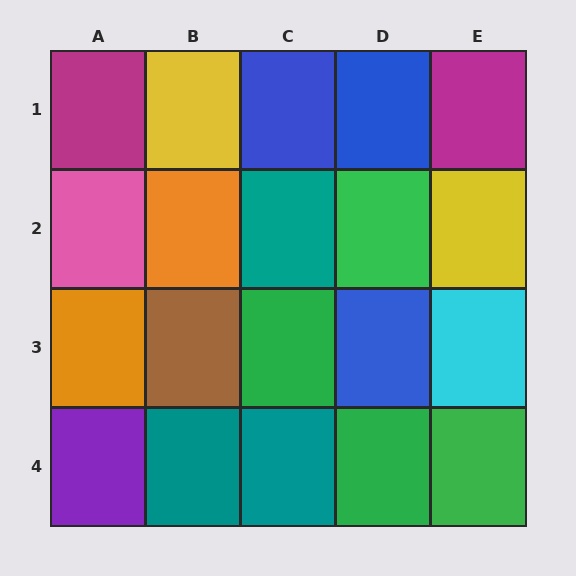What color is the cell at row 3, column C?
Green.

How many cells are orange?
2 cells are orange.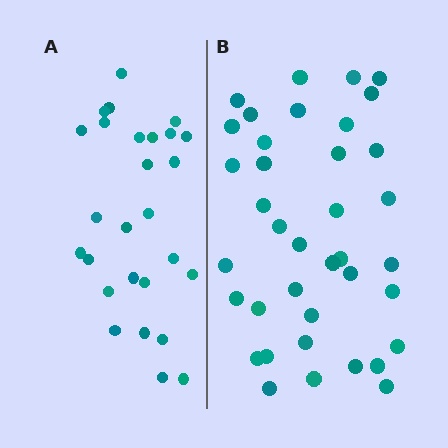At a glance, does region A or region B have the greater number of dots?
Region B (the right region) has more dots.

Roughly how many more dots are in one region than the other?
Region B has roughly 12 or so more dots than region A.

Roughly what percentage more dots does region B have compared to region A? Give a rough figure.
About 40% more.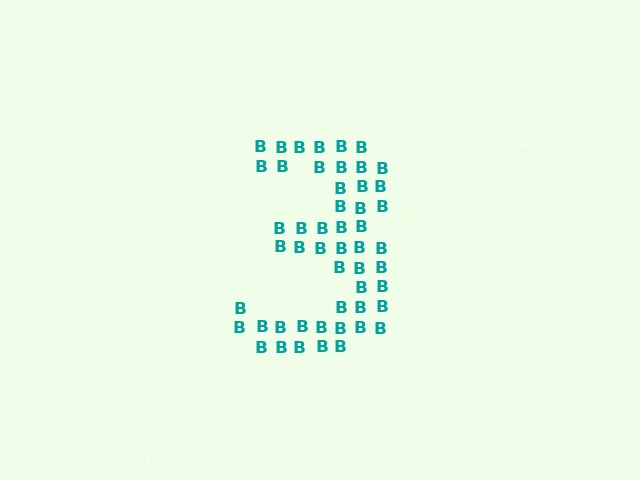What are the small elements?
The small elements are letter B's.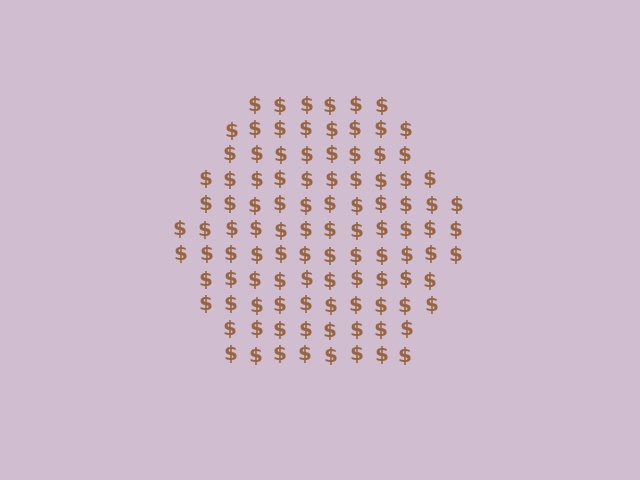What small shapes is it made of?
It is made of small dollar signs.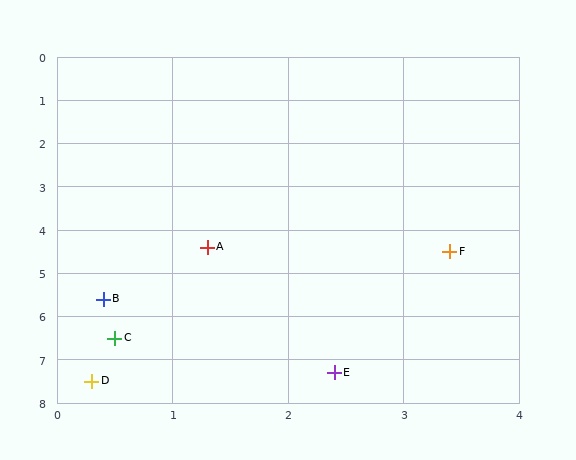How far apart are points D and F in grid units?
Points D and F are about 4.3 grid units apart.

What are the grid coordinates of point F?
Point F is at approximately (3.4, 4.5).